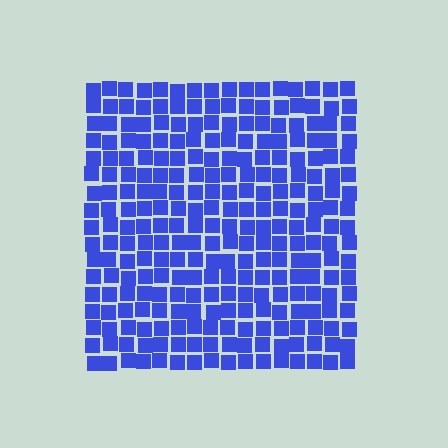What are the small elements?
The small elements are squares.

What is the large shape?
The large shape is a square.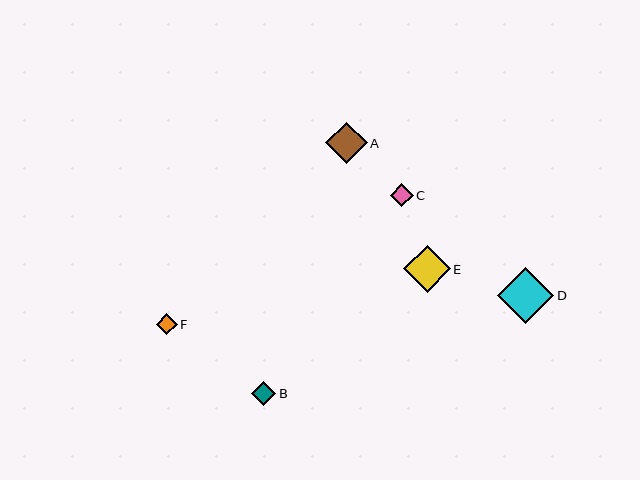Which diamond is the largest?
Diamond D is the largest with a size of approximately 56 pixels.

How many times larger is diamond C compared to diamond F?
Diamond C is approximately 1.1 times the size of diamond F.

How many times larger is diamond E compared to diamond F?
Diamond E is approximately 2.3 times the size of diamond F.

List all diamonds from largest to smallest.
From largest to smallest: D, E, A, B, C, F.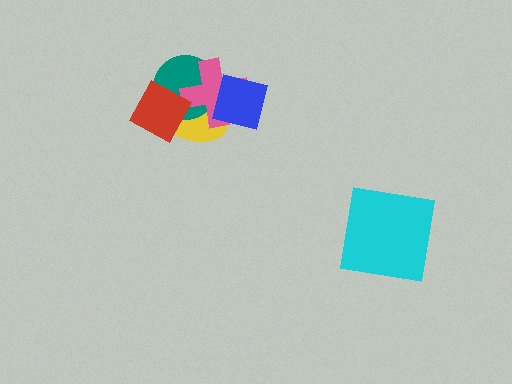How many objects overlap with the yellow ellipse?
4 objects overlap with the yellow ellipse.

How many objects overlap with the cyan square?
0 objects overlap with the cyan square.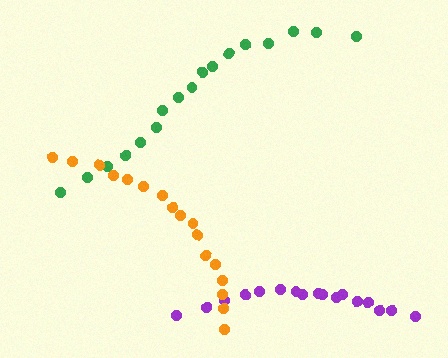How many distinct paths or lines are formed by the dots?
There are 3 distinct paths.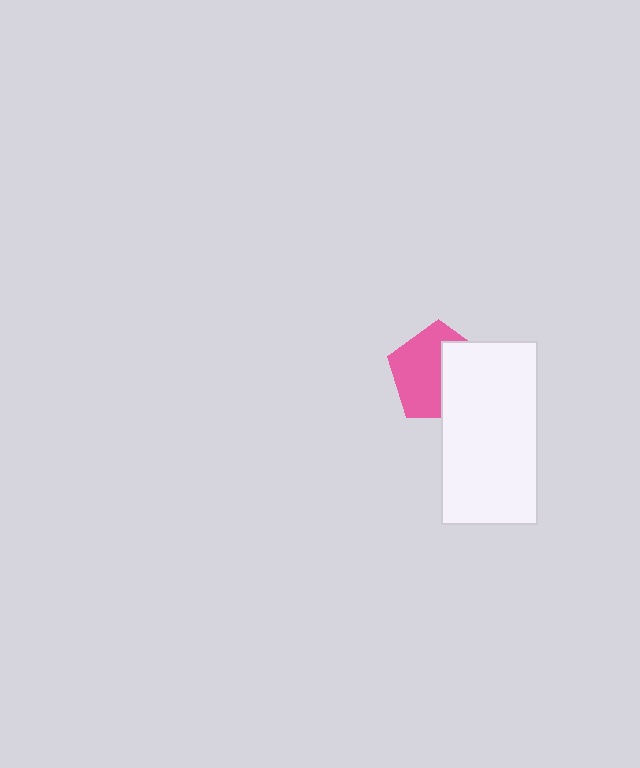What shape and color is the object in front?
The object in front is a white rectangle.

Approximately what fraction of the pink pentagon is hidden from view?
Roughly 42% of the pink pentagon is hidden behind the white rectangle.